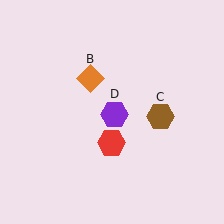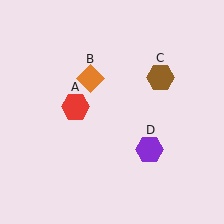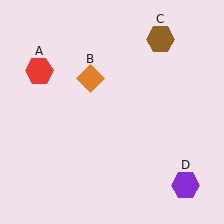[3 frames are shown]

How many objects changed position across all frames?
3 objects changed position: red hexagon (object A), brown hexagon (object C), purple hexagon (object D).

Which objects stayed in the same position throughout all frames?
Orange diamond (object B) remained stationary.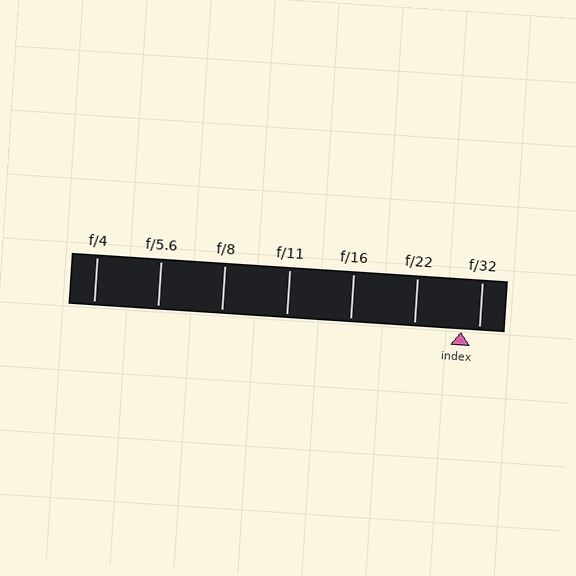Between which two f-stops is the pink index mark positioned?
The index mark is between f/22 and f/32.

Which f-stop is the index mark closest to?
The index mark is closest to f/32.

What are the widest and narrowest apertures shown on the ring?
The widest aperture shown is f/4 and the narrowest is f/32.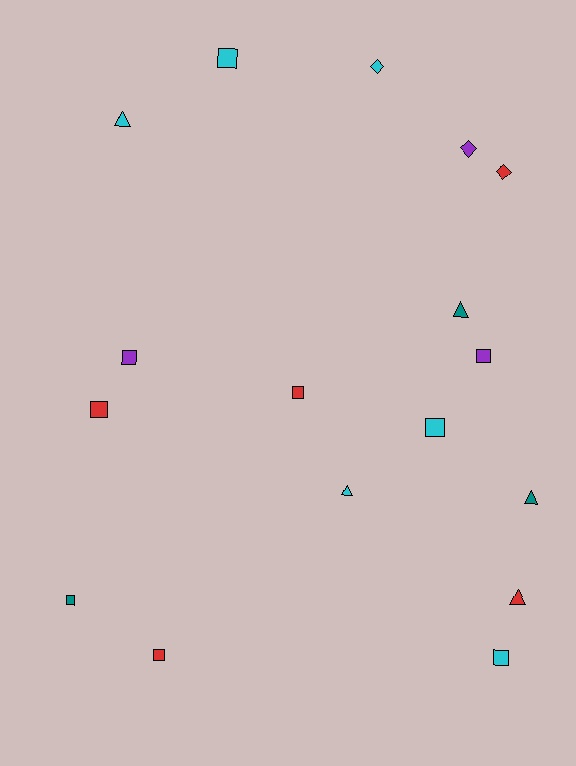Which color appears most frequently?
Cyan, with 6 objects.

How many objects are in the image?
There are 17 objects.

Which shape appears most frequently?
Square, with 9 objects.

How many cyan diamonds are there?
There is 1 cyan diamond.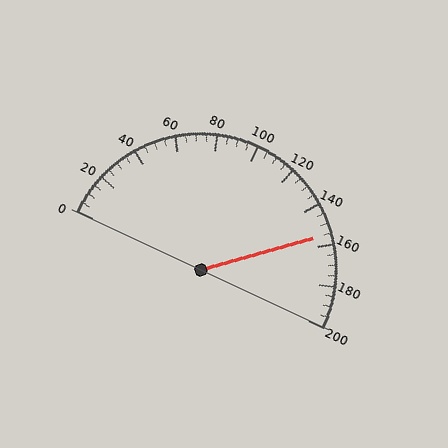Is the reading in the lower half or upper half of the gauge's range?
The reading is in the upper half of the range (0 to 200).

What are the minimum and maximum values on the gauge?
The gauge ranges from 0 to 200.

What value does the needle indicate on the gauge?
The needle indicates approximately 155.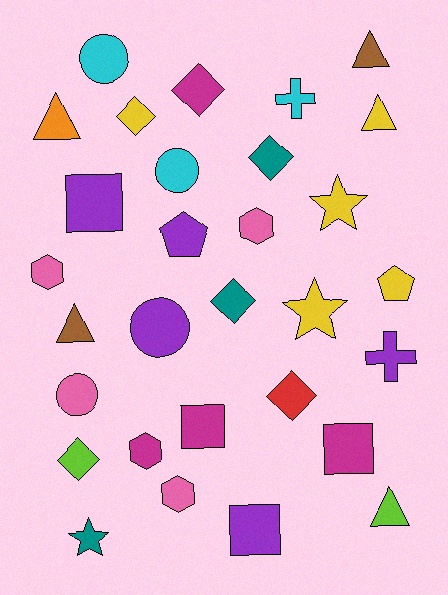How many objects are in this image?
There are 30 objects.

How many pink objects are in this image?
There are 4 pink objects.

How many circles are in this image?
There are 4 circles.